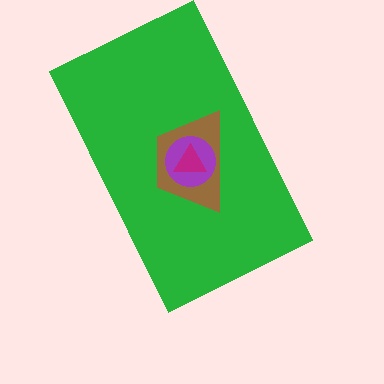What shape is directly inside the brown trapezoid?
The purple circle.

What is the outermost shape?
The green rectangle.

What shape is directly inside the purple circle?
The magenta triangle.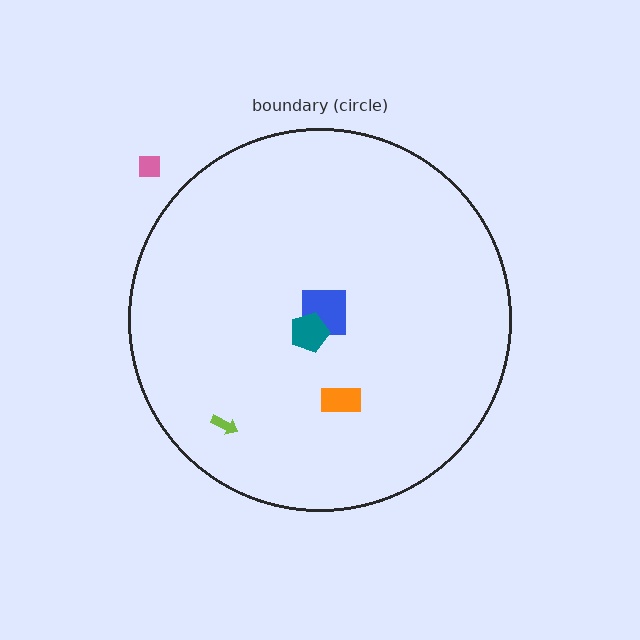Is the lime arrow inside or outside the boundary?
Inside.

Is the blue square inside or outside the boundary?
Inside.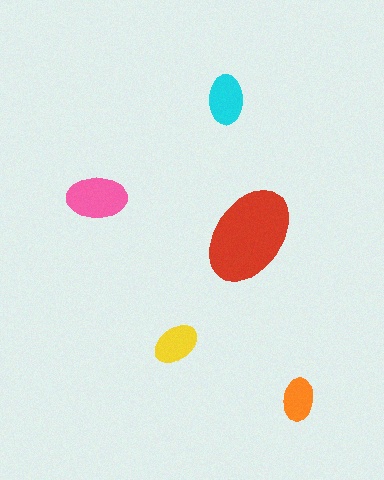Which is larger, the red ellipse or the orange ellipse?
The red one.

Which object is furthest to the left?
The pink ellipse is leftmost.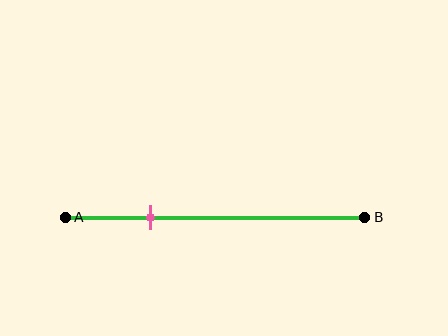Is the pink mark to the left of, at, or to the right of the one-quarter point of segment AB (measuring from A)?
The pink mark is to the right of the one-quarter point of segment AB.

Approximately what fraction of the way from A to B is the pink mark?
The pink mark is approximately 30% of the way from A to B.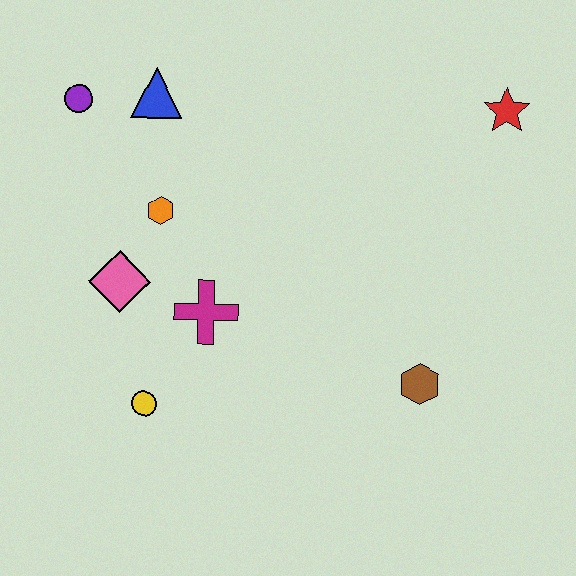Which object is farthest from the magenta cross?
The red star is farthest from the magenta cross.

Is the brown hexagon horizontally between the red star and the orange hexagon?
Yes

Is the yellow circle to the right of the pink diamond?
Yes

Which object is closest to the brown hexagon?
The magenta cross is closest to the brown hexagon.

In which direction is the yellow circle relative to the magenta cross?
The yellow circle is below the magenta cross.